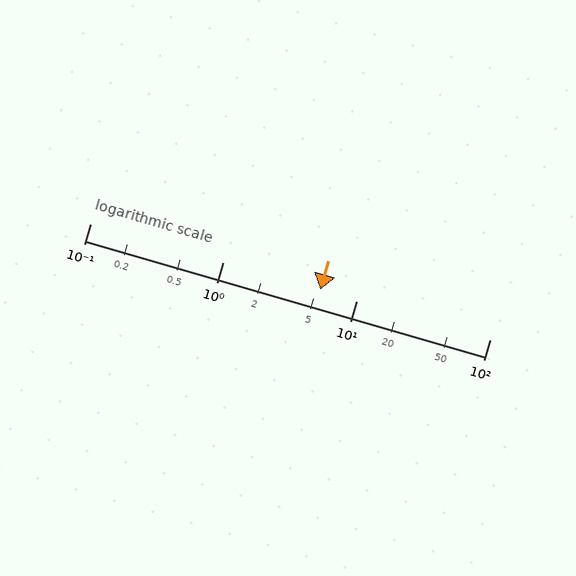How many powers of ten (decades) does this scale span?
The scale spans 3 decades, from 0.1 to 100.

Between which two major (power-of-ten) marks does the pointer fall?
The pointer is between 1 and 10.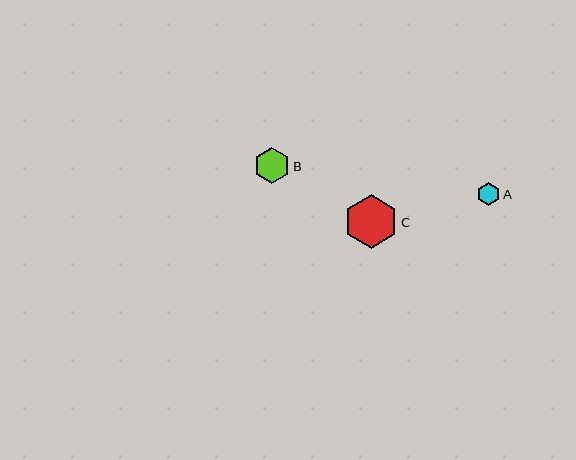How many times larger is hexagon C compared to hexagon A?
Hexagon C is approximately 2.3 times the size of hexagon A.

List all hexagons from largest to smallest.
From largest to smallest: C, B, A.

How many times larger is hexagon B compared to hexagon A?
Hexagon B is approximately 1.6 times the size of hexagon A.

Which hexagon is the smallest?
Hexagon A is the smallest with a size of approximately 23 pixels.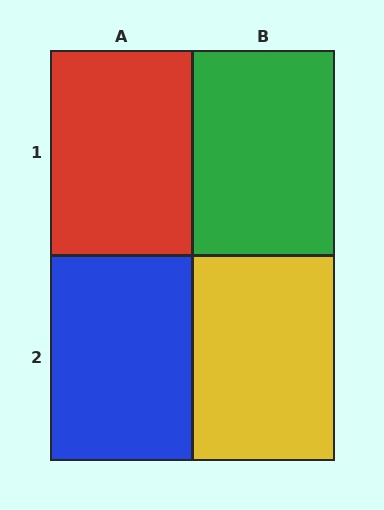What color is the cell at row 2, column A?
Blue.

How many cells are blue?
1 cell is blue.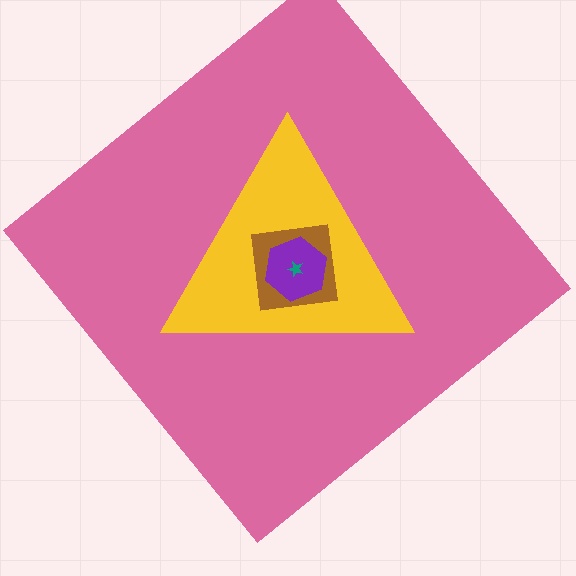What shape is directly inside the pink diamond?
The yellow triangle.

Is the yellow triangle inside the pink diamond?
Yes.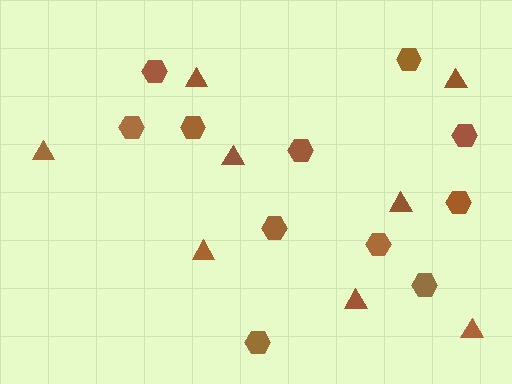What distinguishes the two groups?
There are 2 groups: one group of triangles (8) and one group of hexagons (11).